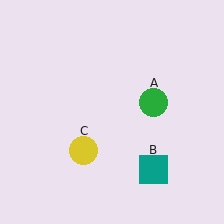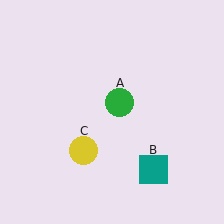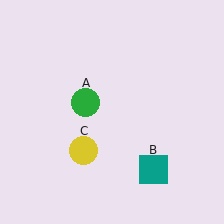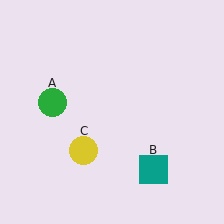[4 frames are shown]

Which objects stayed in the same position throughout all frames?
Teal square (object B) and yellow circle (object C) remained stationary.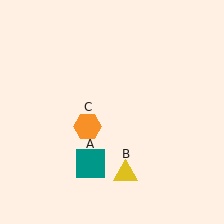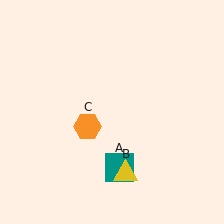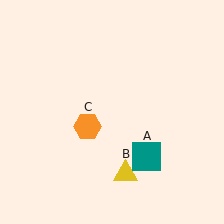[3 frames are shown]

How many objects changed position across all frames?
1 object changed position: teal square (object A).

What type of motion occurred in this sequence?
The teal square (object A) rotated counterclockwise around the center of the scene.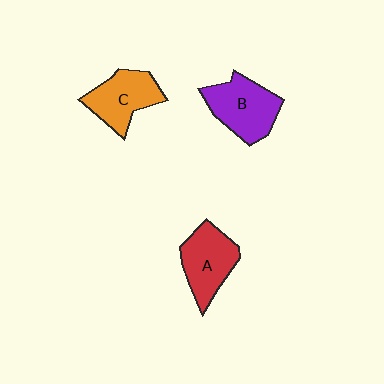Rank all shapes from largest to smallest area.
From largest to smallest: B (purple), A (red), C (orange).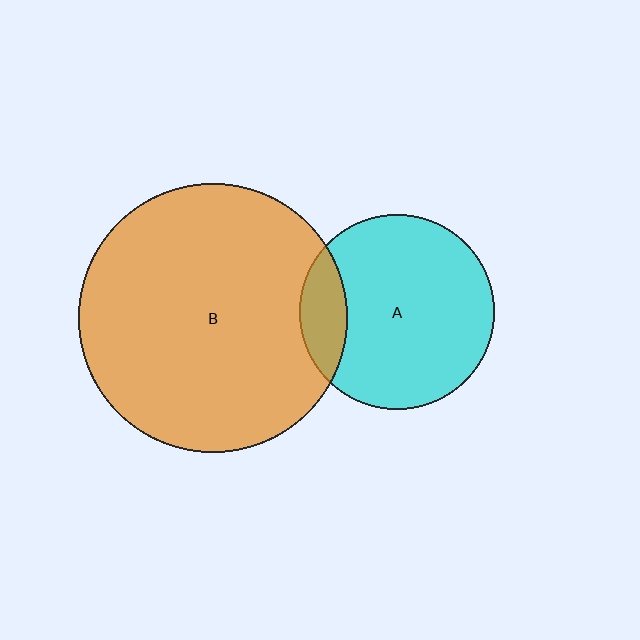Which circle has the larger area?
Circle B (orange).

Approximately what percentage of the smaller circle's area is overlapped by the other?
Approximately 15%.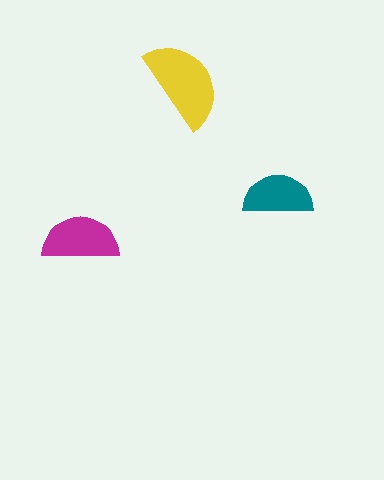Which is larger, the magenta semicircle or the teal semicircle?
The magenta one.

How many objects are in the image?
There are 3 objects in the image.